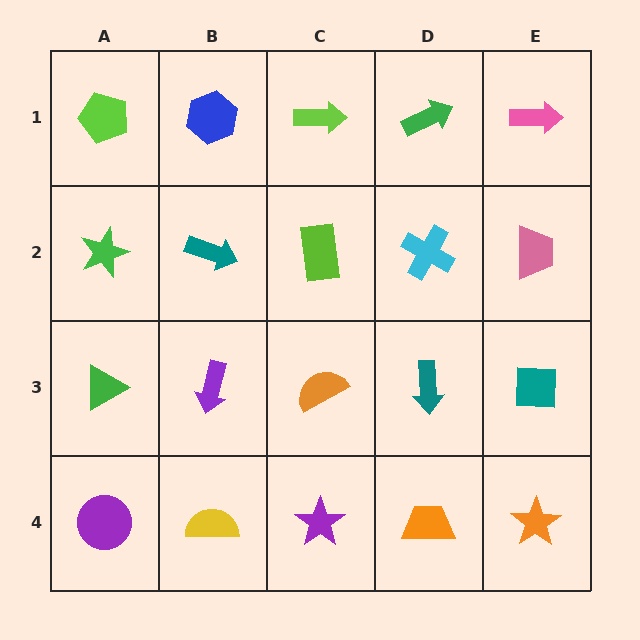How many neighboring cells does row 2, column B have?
4.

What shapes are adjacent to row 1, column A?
A green star (row 2, column A), a blue hexagon (row 1, column B).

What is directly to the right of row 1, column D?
A pink arrow.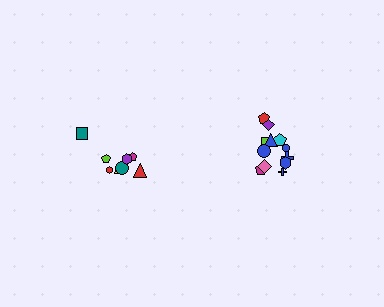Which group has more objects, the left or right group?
The right group.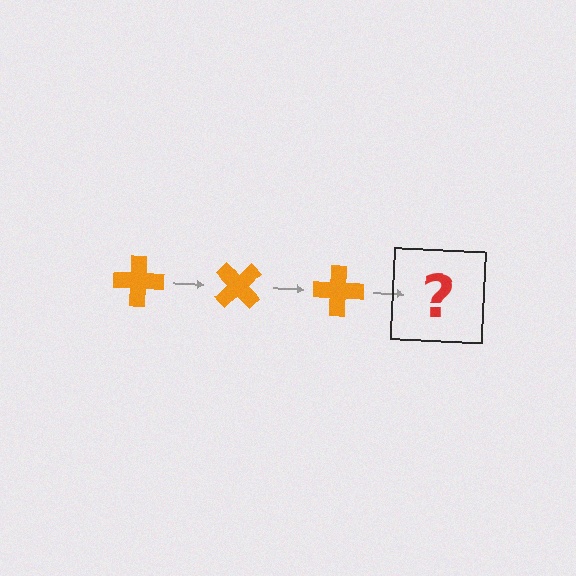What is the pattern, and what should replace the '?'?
The pattern is that the cross rotates 45 degrees each step. The '?' should be an orange cross rotated 135 degrees.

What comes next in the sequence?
The next element should be an orange cross rotated 135 degrees.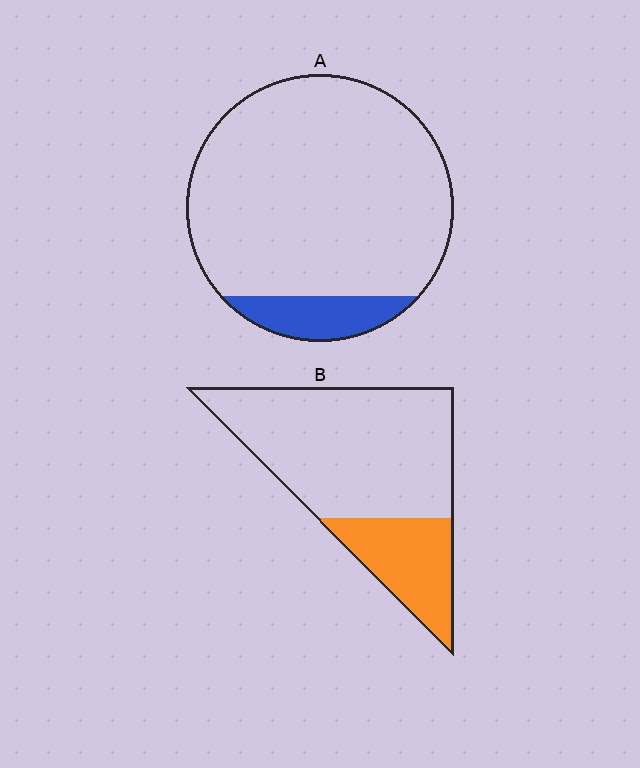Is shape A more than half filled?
No.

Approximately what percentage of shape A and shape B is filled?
A is approximately 10% and B is approximately 25%.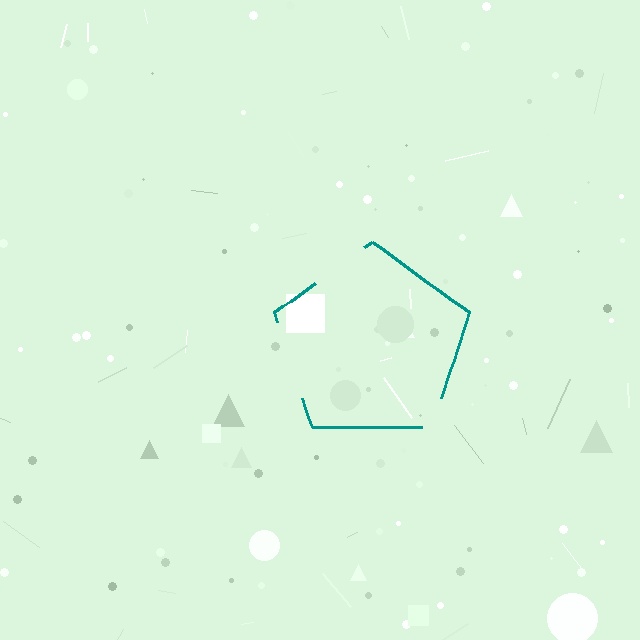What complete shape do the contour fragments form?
The contour fragments form a pentagon.